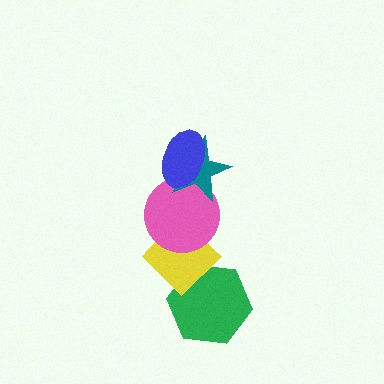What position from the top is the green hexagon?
The green hexagon is 5th from the top.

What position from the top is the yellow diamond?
The yellow diamond is 4th from the top.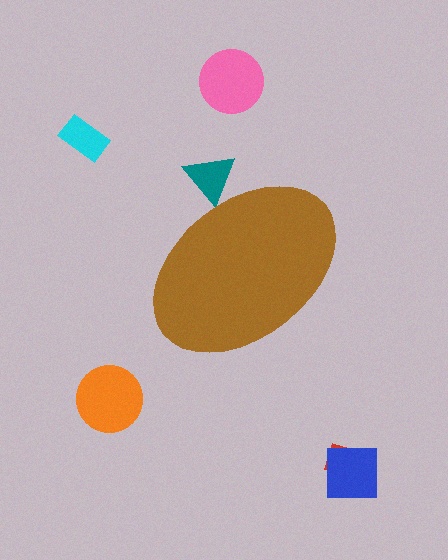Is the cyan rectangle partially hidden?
No, the cyan rectangle is fully visible.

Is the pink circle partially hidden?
No, the pink circle is fully visible.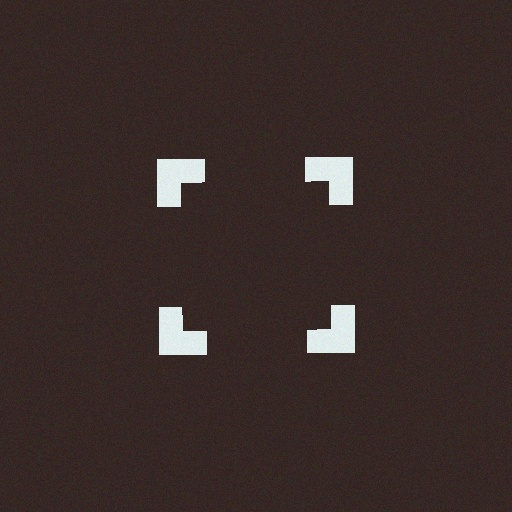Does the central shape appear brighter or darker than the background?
It typically appears slightly darker than the background, even though no actual brightness change is drawn.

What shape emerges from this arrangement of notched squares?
An illusory square — its edges are inferred from the aligned wedge cuts in the notched squares, not physically drawn.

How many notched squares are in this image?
There are 4 — one at each vertex of the illusory square.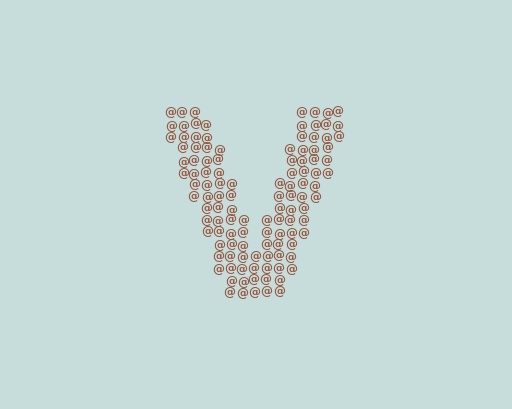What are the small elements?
The small elements are at signs.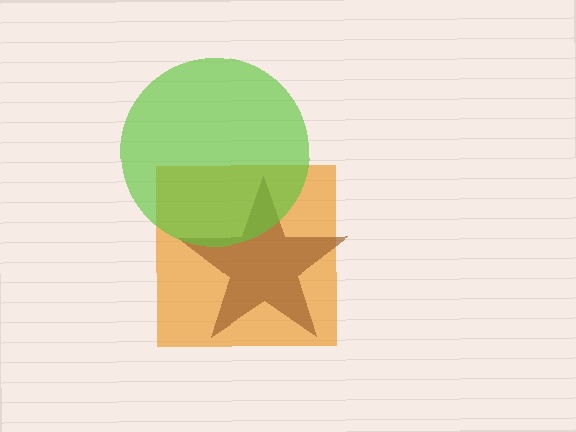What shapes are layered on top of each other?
The layered shapes are: an orange square, a brown star, a lime circle.